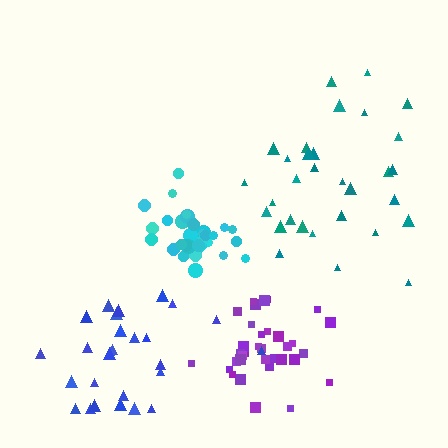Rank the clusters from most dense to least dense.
cyan, purple, blue, teal.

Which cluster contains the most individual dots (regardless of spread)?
Purple (34).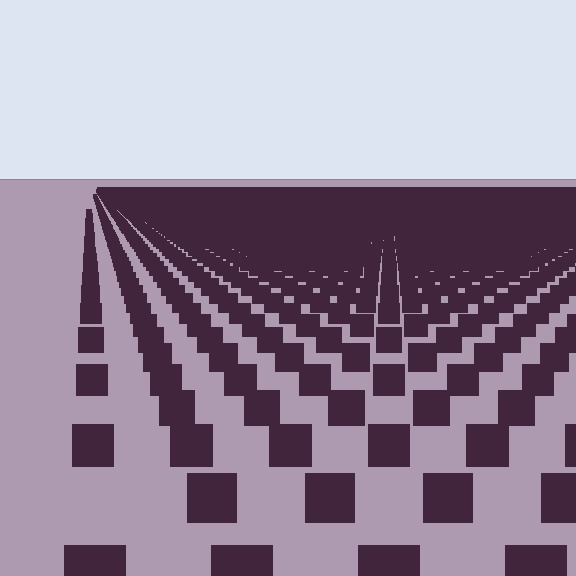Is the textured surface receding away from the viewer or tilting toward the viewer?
The surface is receding away from the viewer. Texture elements get smaller and denser toward the top.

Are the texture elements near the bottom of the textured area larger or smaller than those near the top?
Larger. Near the bottom, elements are closer to the viewer and appear at a bigger on-screen size.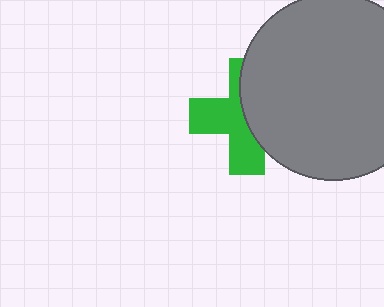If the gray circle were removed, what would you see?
You would see the complete green cross.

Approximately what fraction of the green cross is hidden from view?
Roughly 47% of the green cross is hidden behind the gray circle.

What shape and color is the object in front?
The object in front is a gray circle.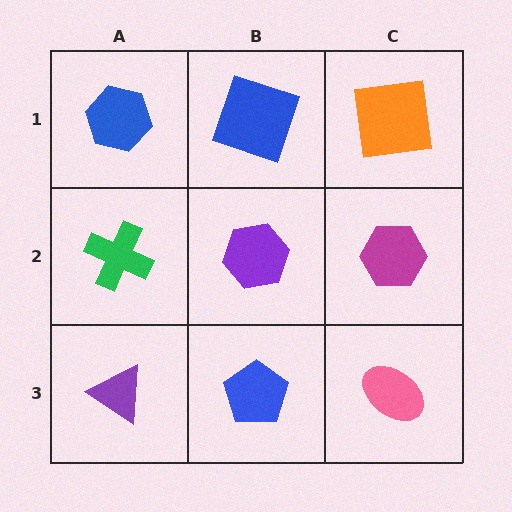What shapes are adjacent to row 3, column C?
A magenta hexagon (row 2, column C), a blue pentagon (row 3, column B).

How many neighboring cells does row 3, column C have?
2.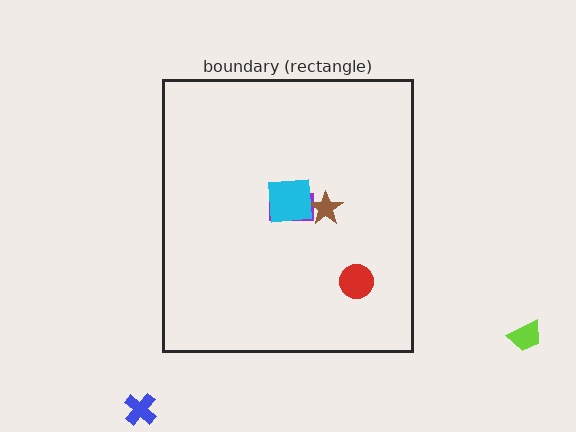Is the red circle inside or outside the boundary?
Inside.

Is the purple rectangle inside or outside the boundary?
Inside.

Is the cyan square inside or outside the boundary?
Inside.